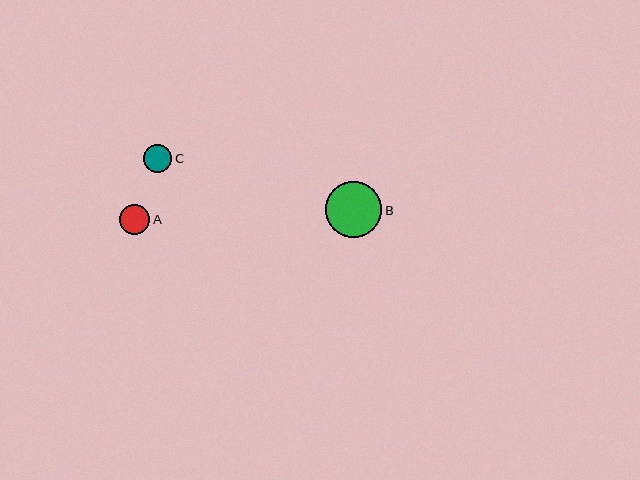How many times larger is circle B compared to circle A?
Circle B is approximately 1.8 times the size of circle A.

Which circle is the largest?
Circle B is the largest with a size of approximately 56 pixels.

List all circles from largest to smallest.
From largest to smallest: B, A, C.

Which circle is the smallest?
Circle C is the smallest with a size of approximately 28 pixels.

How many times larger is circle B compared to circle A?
Circle B is approximately 1.8 times the size of circle A.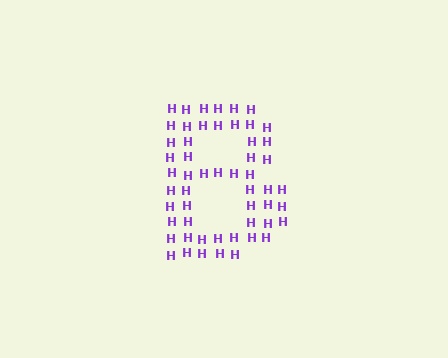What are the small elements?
The small elements are letter H's.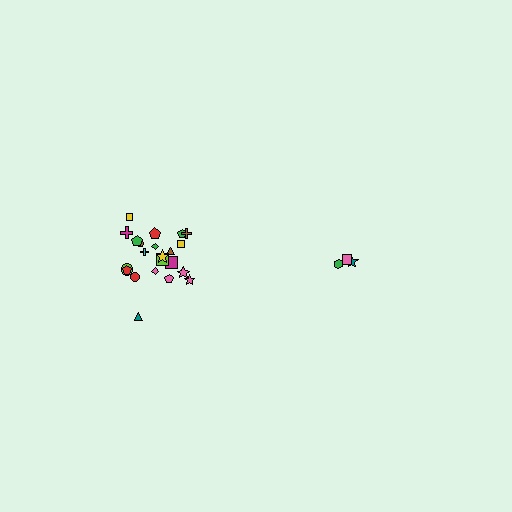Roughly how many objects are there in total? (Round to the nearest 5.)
Roughly 25 objects in total.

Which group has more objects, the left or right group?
The left group.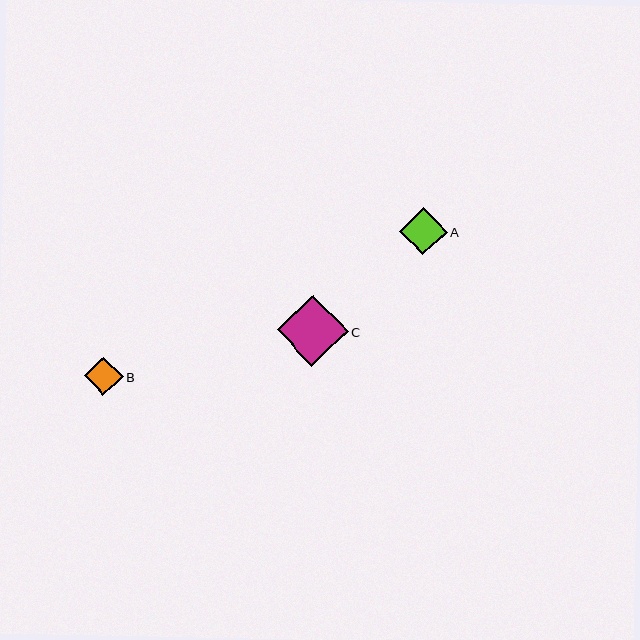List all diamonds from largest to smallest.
From largest to smallest: C, A, B.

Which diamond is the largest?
Diamond C is the largest with a size of approximately 71 pixels.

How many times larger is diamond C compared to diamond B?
Diamond C is approximately 1.9 times the size of diamond B.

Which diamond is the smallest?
Diamond B is the smallest with a size of approximately 38 pixels.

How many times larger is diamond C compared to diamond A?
Diamond C is approximately 1.5 times the size of diamond A.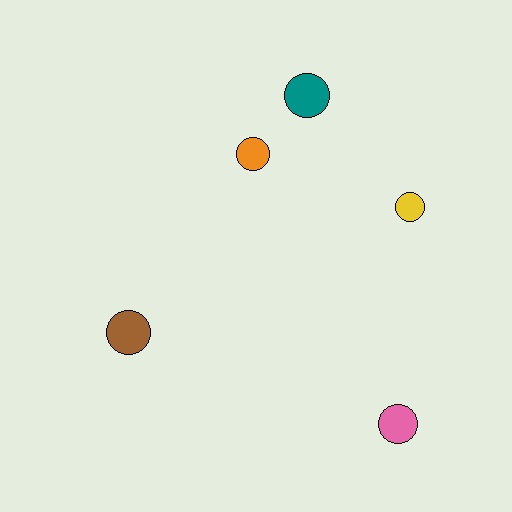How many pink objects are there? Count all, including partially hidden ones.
There is 1 pink object.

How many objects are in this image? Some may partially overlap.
There are 5 objects.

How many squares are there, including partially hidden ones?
There are no squares.